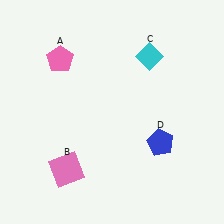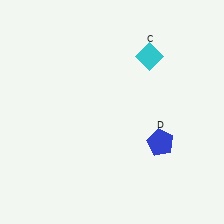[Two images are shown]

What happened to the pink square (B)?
The pink square (B) was removed in Image 2. It was in the bottom-left area of Image 1.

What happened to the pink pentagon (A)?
The pink pentagon (A) was removed in Image 2. It was in the top-left area of Image 1.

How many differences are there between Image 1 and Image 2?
There are 2 differences between the two images.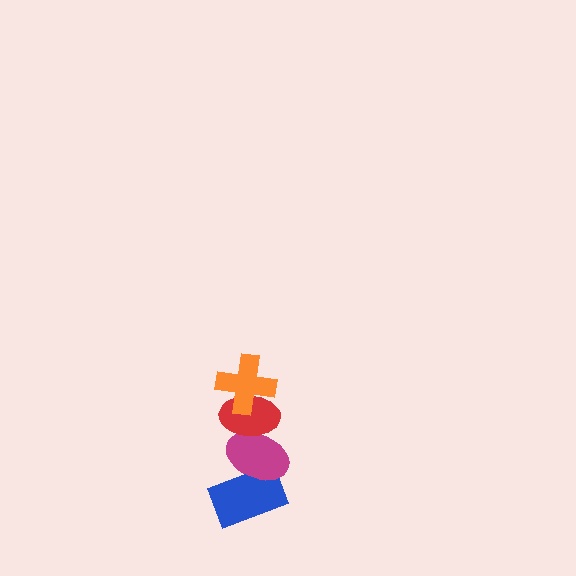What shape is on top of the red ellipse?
The orange cross is on top of the red ellipse.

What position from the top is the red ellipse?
The red ellipse is 2nd from the top.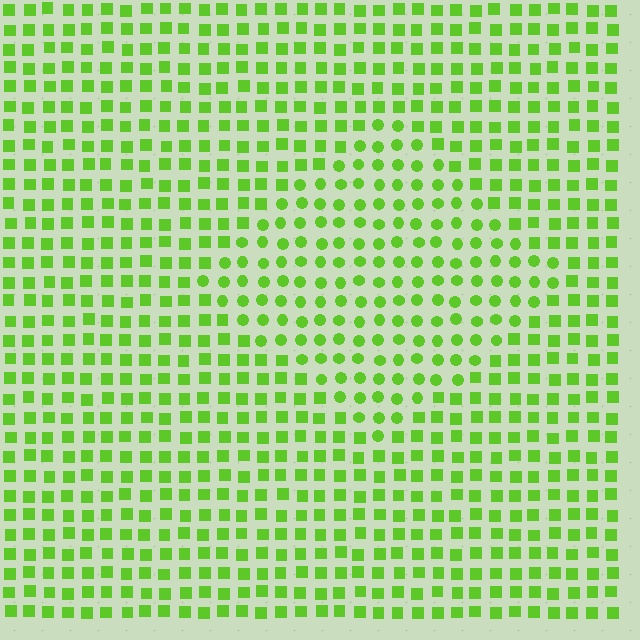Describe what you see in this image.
The image is filled with small lime elements arranged in a uniform grid. A diamond-shaped region contains circles, while the surrounding area contains squares. The boundary is defined purely by the change in element shape.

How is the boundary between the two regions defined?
The boundary is defined by a change in element shape: circles inside vs. squares outside. All elements share the same color and spacing.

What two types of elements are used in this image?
The image uses circles inside the diamond region and squares outside it.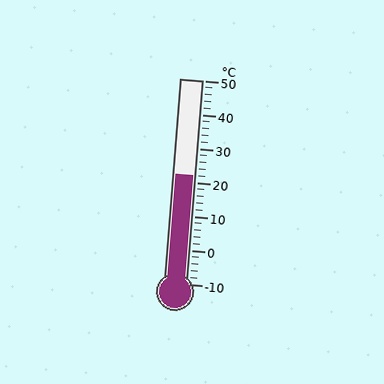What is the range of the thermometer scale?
The thermometer scale ranges from -10°C to 50°C.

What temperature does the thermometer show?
The thermometer shows approximately 22°C.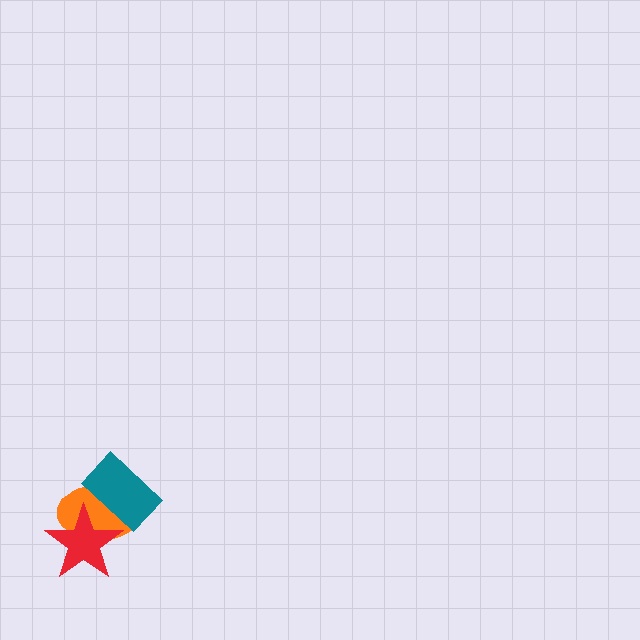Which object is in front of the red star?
The teal rectangle is in front of the red star.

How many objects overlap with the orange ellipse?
2 objects overlap with the orange ellipse.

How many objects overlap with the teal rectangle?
2 objects overlap with the teal rectangle.